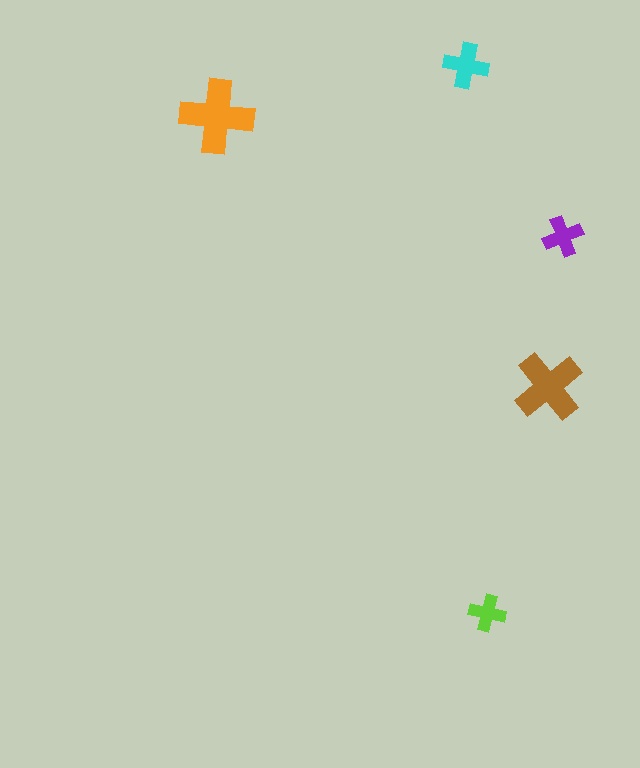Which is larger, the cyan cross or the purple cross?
The cyan one.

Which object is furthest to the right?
The purple cross is rightmost.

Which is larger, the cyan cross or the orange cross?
The orange one.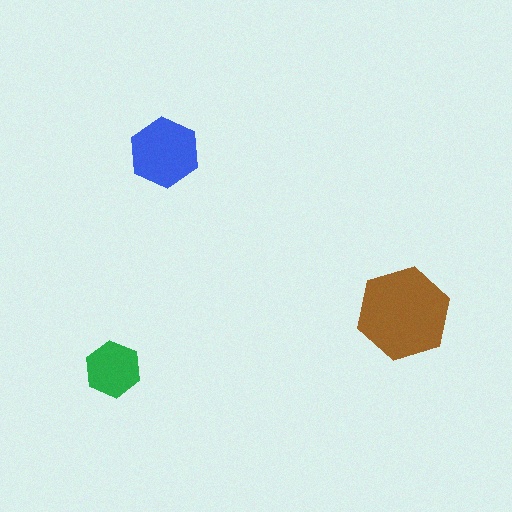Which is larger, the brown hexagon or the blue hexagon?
The brown one.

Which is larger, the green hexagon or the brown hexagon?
The brown one.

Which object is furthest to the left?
The green hexagon is leftmost.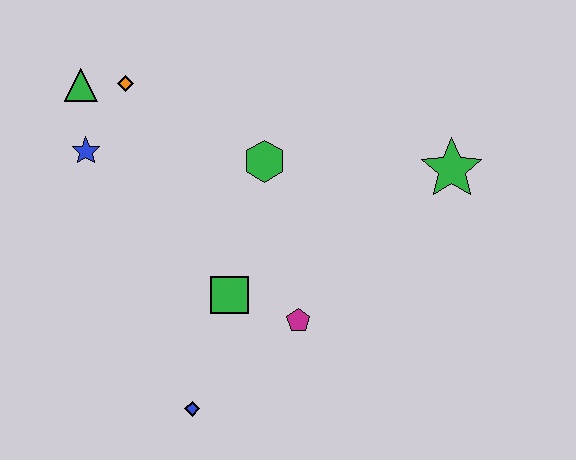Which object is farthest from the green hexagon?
The blue diamond is farthest from the green hexagon.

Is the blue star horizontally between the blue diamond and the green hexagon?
No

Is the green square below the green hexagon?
Yes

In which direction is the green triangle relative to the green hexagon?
The green triangle is to the left of the green hexagon.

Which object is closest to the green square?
The magenta pentagon is closest to the green square.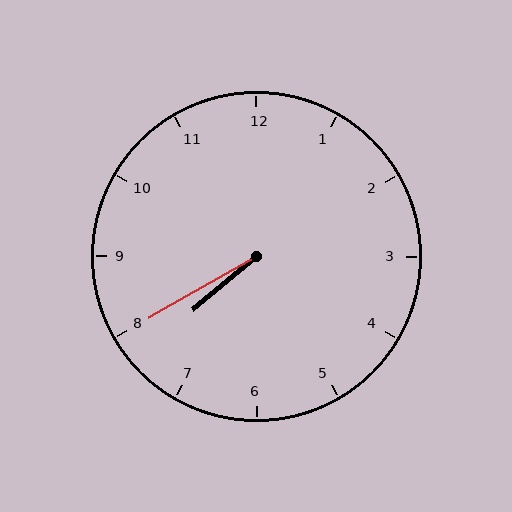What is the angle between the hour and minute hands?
Approximately 10 degrees.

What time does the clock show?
7:40.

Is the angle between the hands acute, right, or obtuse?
It is acute.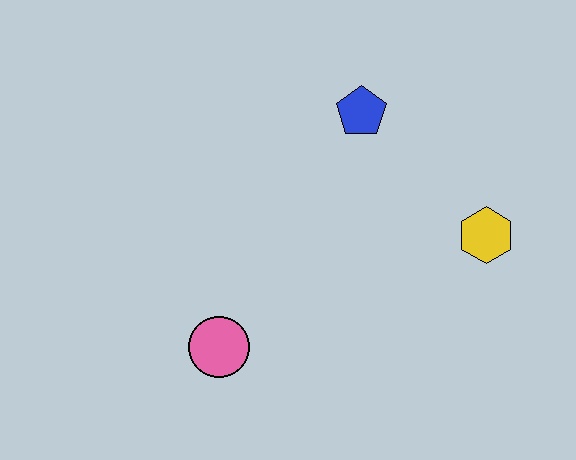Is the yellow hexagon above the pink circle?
Yes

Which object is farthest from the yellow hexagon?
The pink circle is farthest from the yellow hexagon.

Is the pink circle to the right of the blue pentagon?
No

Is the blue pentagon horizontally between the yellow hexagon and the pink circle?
Yes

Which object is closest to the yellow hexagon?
The blue pentagon is closest to the yellow hexagon.